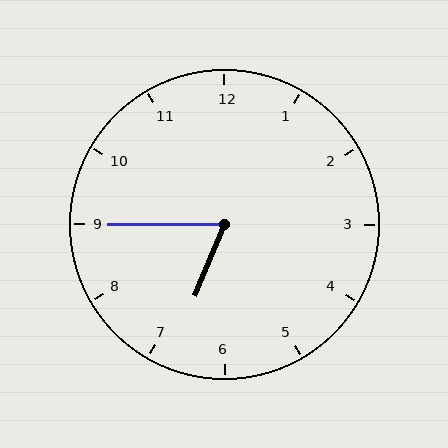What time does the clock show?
6:45.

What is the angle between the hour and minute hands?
Approximately 68 degrees.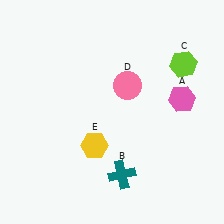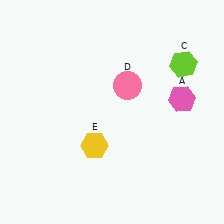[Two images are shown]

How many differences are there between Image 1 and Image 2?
There is 1 difference between the two images.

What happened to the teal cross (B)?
The teal cross (B) was removed in Image 2. It was in the bottom-right area of Image 1.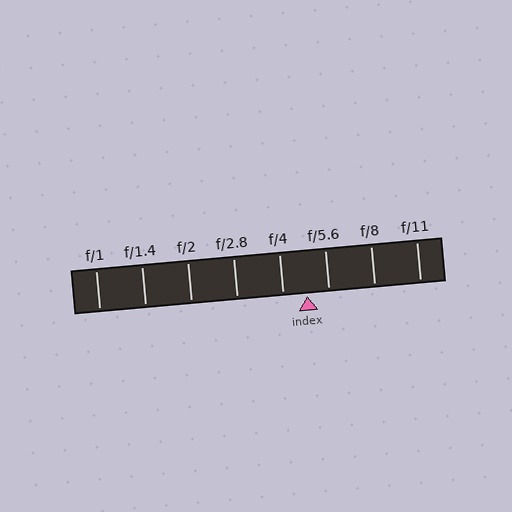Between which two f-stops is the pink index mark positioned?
The index mark is between f/4 and f/5.6.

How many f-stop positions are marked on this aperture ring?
There are 8 f-stop positions marked.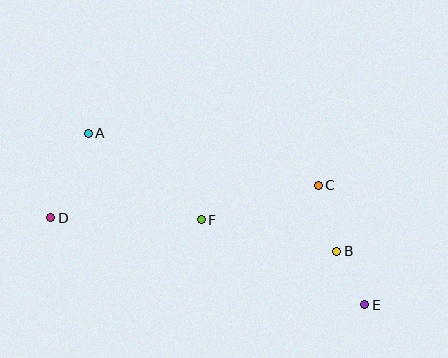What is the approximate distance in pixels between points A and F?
The distance between A and F is approximately 143 pixels.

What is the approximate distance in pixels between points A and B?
The distance between A and B is approximately 275 pixels.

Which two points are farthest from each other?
Points D and E are farthest from each other.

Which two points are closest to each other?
Points B and E are closest to each other.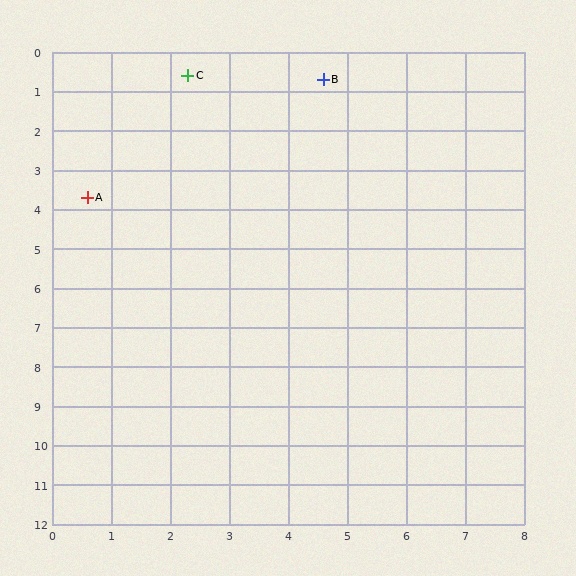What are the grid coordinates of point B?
Point B is at approximately (4.6, 0.7).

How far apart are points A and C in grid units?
Points A and C are about 3.5 grid units apart.